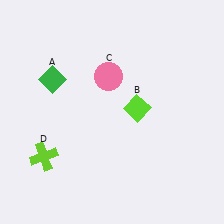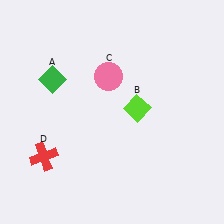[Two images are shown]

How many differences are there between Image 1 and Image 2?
There is 1 difference between the two images.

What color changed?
The cross (D) changed from lime in Image 1 to red in Image 2.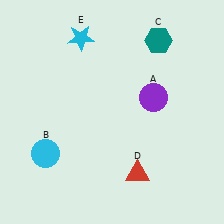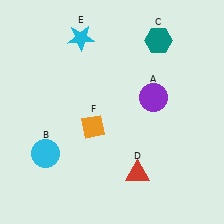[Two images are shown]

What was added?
An orange diamond (F) was added in Image 2.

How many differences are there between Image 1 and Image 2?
There is 1 difference between the two images.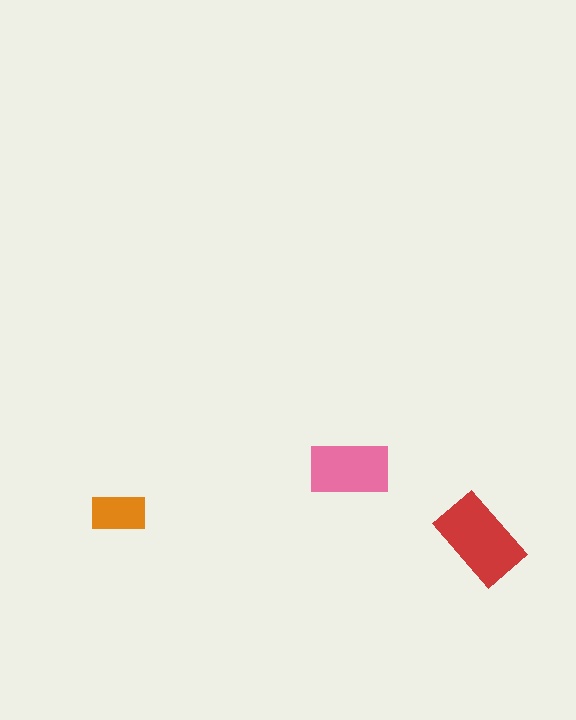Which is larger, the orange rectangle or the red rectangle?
The red one.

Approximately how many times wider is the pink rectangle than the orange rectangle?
About 1.5 times wider.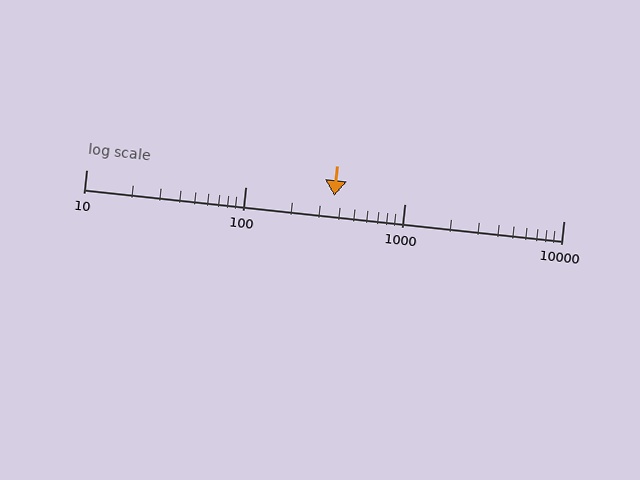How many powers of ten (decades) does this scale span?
The scale spans 3 decades, from 10 to 10000.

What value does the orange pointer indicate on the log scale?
The pointer indicates approximately 360.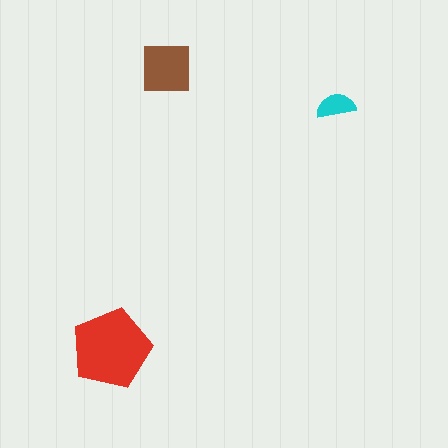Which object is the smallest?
The cyan semicircle.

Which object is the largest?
The red pentagon.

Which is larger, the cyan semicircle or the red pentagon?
The red pentagon.